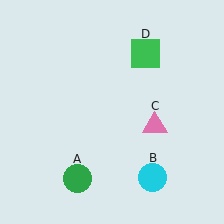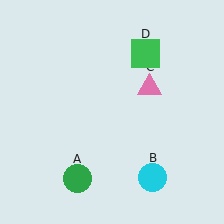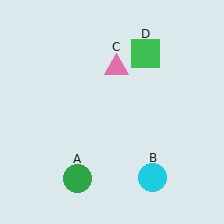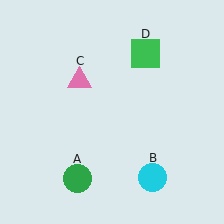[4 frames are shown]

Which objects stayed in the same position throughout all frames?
Green circle (object A) and cyan circle (object B) and green square (object D) remained stationary.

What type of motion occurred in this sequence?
The pink triangle (object C) rotated counterclockwise around the center of the scene.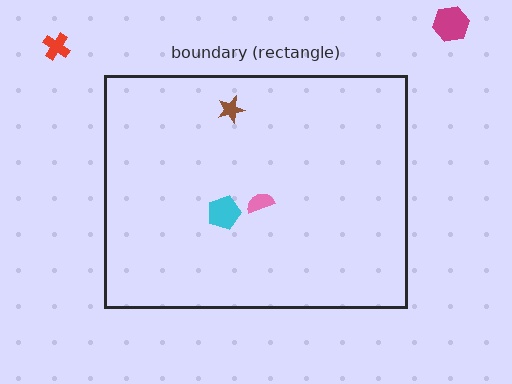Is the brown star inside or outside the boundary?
Inside.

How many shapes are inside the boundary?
3 inside, 2 outside.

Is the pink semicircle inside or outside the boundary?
Inside.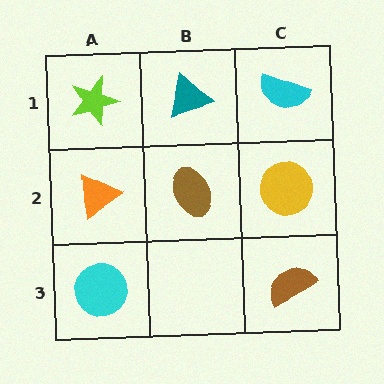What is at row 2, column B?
A brown ellipse.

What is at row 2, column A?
An orange triangle.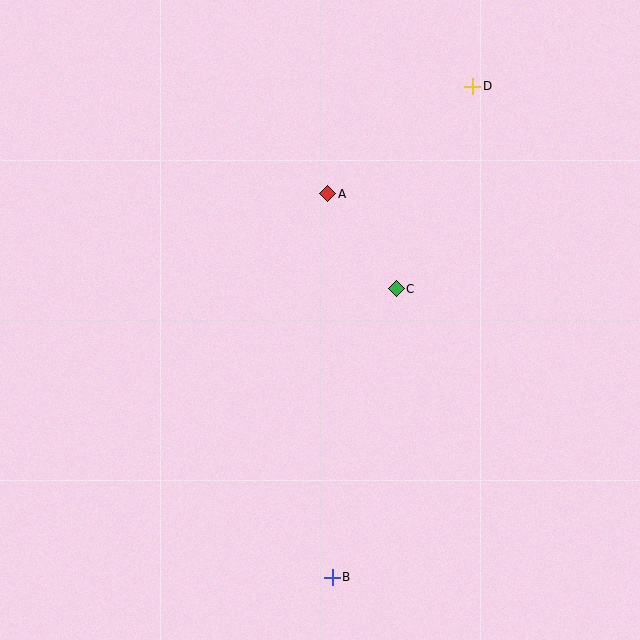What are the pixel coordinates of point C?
Point C is at (396, 289).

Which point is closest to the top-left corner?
Point A is closest to the top-left corner.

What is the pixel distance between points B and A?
The distance between B and A is 383 pixels.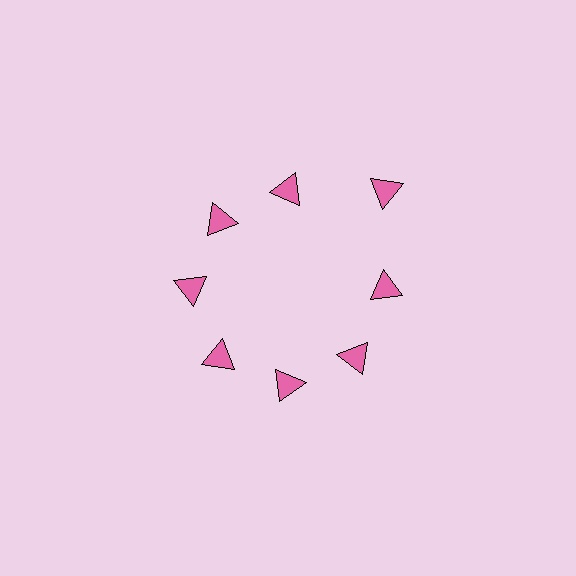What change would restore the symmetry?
The symmetry would be restored by moving it inward, back onto the ring so that all 8 triangles sit at equal angles and equal distance from the center.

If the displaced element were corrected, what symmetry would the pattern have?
It would have 8-fold rotational symmetry — the pattern would map onto itself every 45 degrees.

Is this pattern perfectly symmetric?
No. The 8 pink triangles are arranged in a ring, but one element near the 2 o'clock position is pushed outward from the center, breaking the 8-fold rotational symmetry.